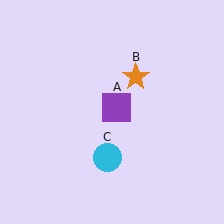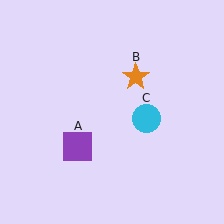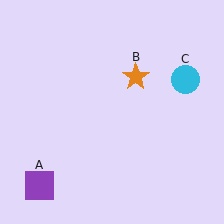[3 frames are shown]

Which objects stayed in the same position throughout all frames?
Orange star (object B) remained stationary.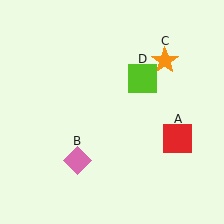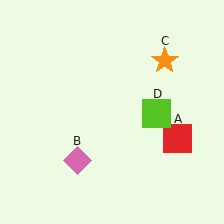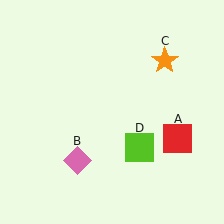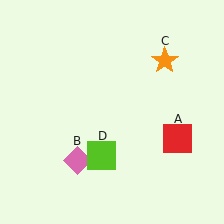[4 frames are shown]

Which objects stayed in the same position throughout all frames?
Red square (object A) and pink diamond (object B) and orange star (object C) remained stationary.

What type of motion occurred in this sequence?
The lime square (object D) rotated clockwise around the center of the scene.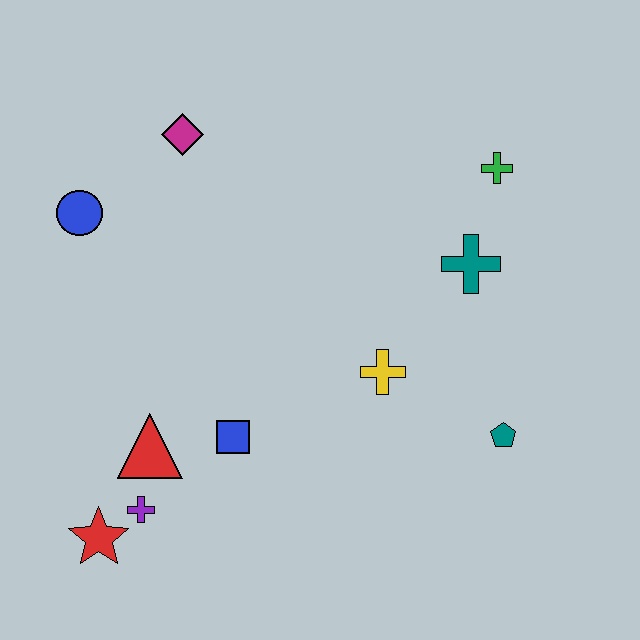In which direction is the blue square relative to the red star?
The blue square is to the right of the red star.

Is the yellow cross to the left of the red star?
No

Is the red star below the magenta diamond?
Yes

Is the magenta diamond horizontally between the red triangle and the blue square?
Yes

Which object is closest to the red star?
The purple cross is closest to the red star.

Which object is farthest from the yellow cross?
The blue circle is farthest from the yellow cross.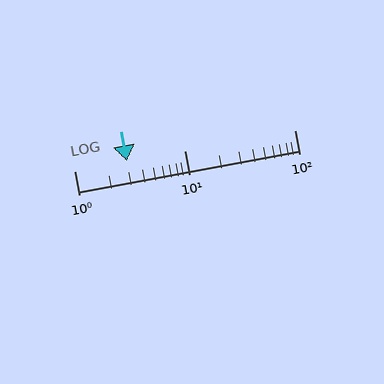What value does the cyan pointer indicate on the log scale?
The pointer indicates approximately 3.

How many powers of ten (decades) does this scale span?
The scale spans 2 decades, from 1 to 100.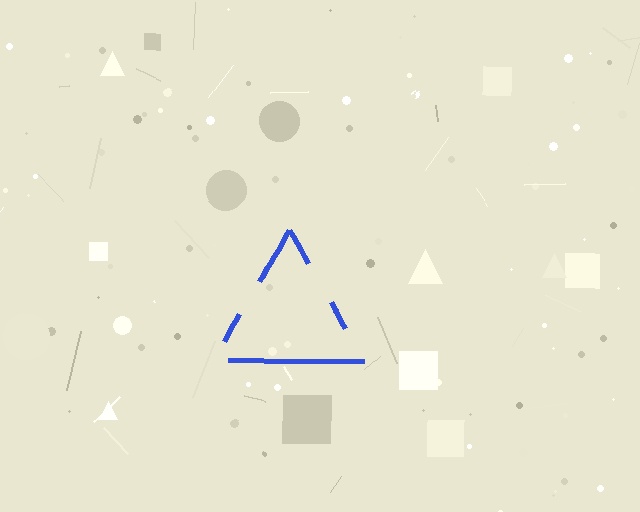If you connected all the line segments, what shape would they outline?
They would outline a triangle.